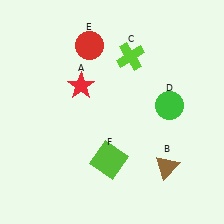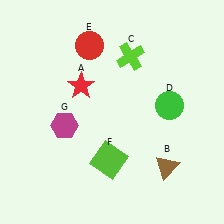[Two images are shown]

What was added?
A magenta hexagon (G) was added in Image 2.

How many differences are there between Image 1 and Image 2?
There is 1 difference between the two images.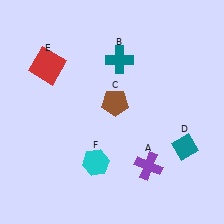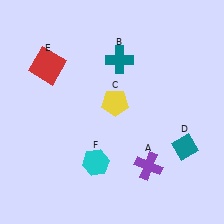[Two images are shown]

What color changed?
The pentagon (C) changed from brown in Image 1 to yellow in Image 2.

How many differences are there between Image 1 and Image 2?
There is 1 difference between the two images.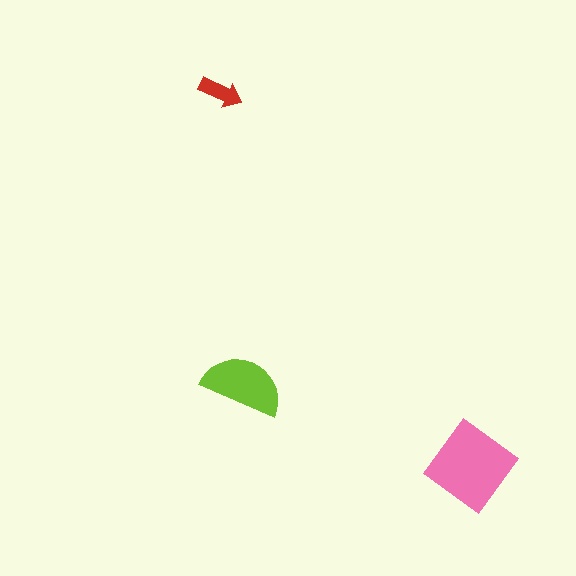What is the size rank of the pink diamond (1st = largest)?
1st.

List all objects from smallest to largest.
The red arrow, the lime semicircle, the pink diamond.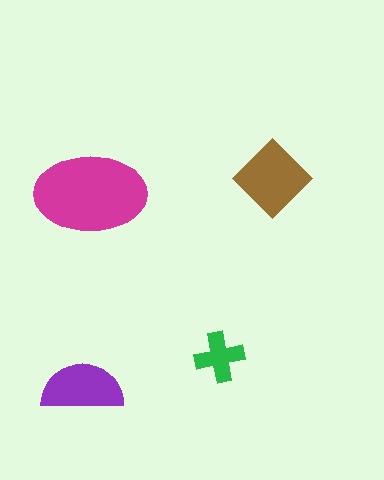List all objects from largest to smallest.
The magenta ellipse, the brown diamond, the purple semicircle, the green cross.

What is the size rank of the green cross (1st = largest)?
4th.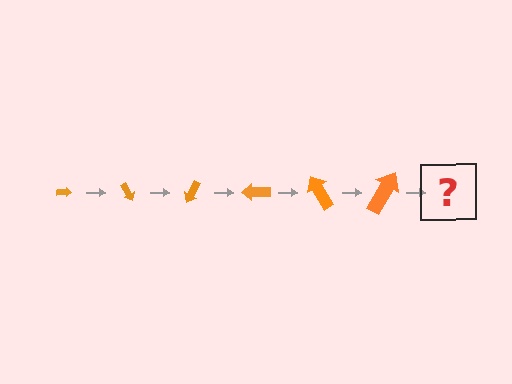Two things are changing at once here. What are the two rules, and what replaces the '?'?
The two rules are that the arrow grows larger each step and it rotates 60 degrees each step. The '?' should be an arrow, larger than the previous one and rotated 360 degrees from the start.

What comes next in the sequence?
The next element should be an arrow, larger than the previous one and rotated 360 degrees from the start.